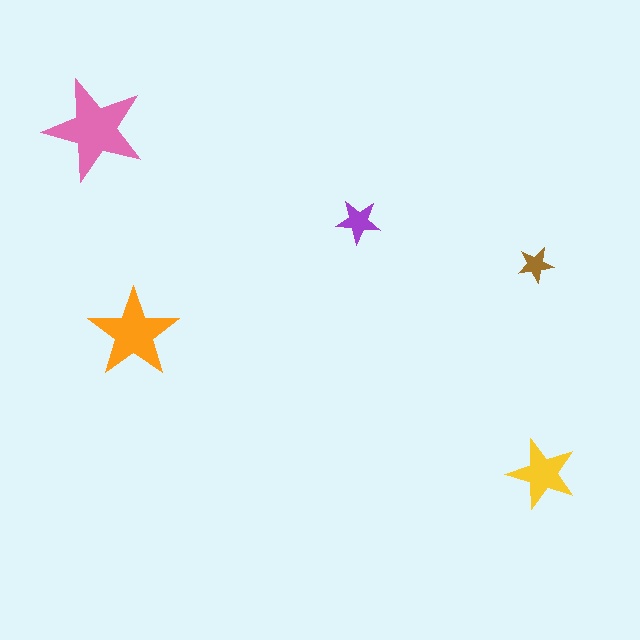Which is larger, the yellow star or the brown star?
The yellow one.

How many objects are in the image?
There are 5 objects in the image.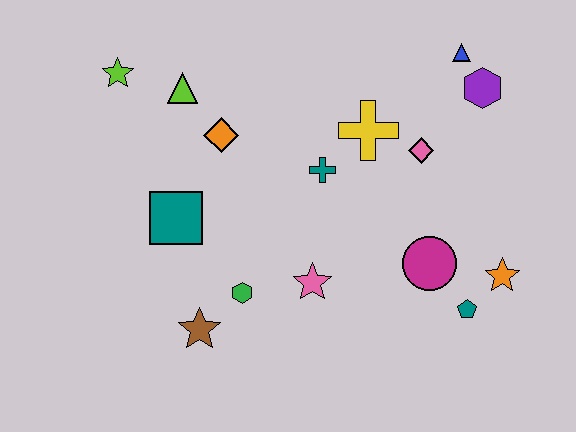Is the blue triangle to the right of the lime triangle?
Yes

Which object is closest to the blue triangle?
The purple hexagon is closest to the blue triangle.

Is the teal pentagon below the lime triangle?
Yes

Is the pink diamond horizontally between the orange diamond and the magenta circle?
Yes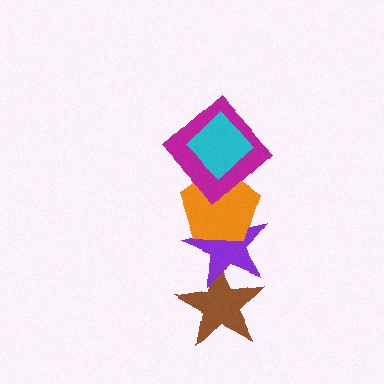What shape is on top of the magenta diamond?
The cyan diamond is on top of the magenta diamond.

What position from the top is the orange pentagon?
The orange pentagon is 3rd from the top.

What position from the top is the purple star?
The purple star is 4th from the top.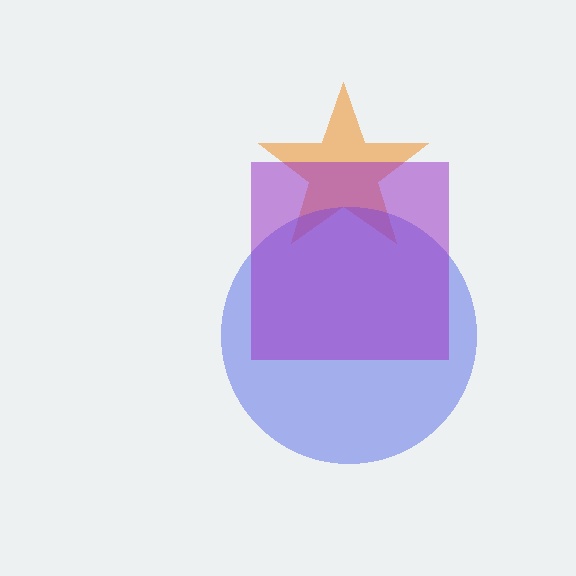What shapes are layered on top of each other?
The layered shapes are: an orange star, a blue circle, a purple square.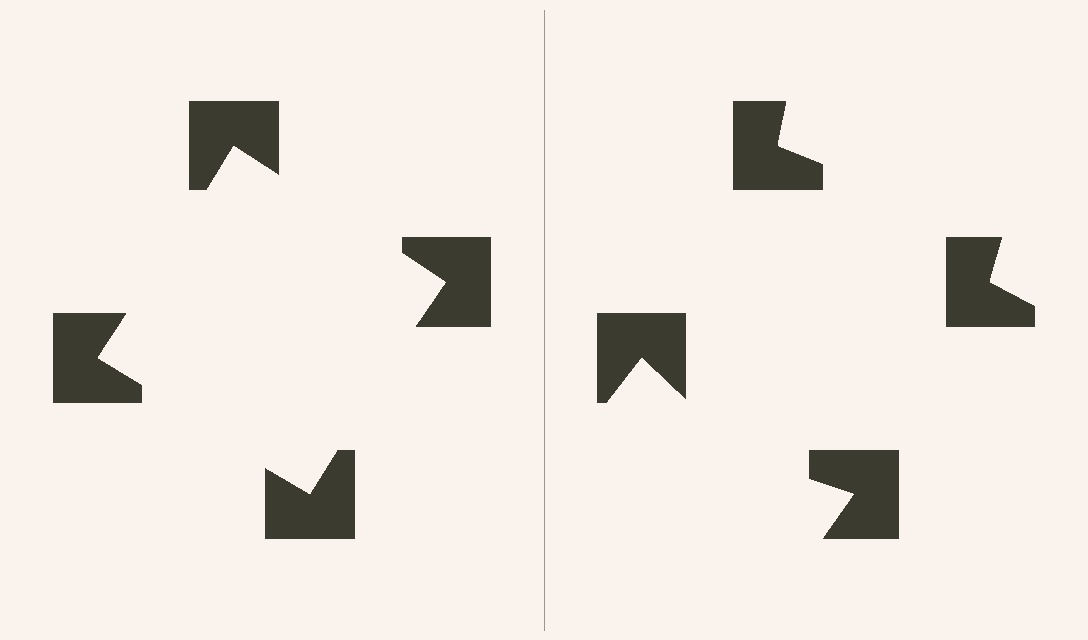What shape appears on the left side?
An illusory square.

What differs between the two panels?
The notched squares are positioned identically on both sides; only the wedge orientations differ. On the left they align to a square; on the right they are misaligned.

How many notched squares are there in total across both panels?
8 — 4 on each side.